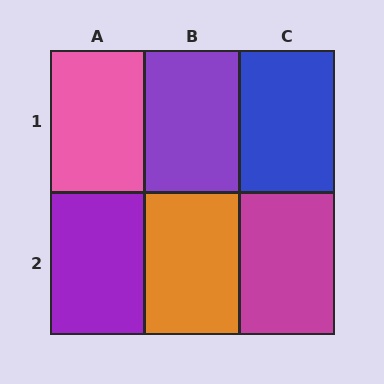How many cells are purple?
2 cells are purple.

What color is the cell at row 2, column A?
Purple.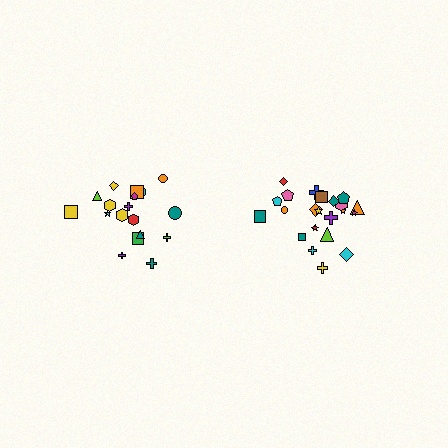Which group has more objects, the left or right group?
The right group.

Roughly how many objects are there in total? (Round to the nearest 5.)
Roughly 40 objects in total.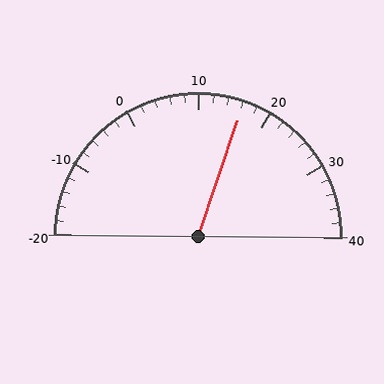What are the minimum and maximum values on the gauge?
The gauge ranges from -20 to 40.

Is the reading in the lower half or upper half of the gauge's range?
The reading is in the upper half of the range (-20 to 40).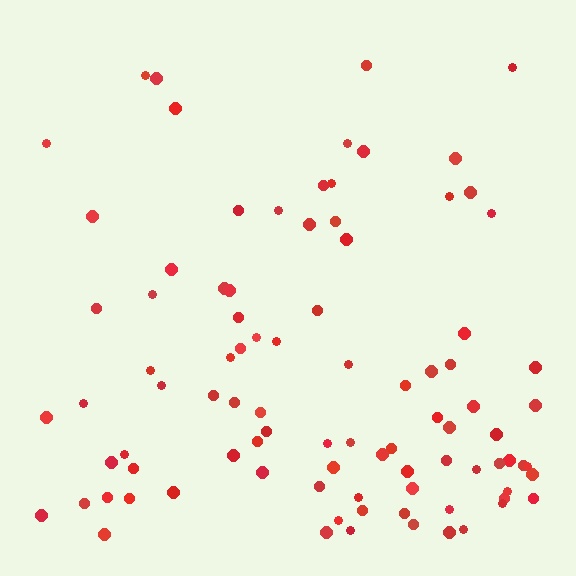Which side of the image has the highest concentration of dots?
The bottom.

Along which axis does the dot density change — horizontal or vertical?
Vertical.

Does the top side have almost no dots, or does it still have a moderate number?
Still a moderate number, just noticeably fewer than the bottom.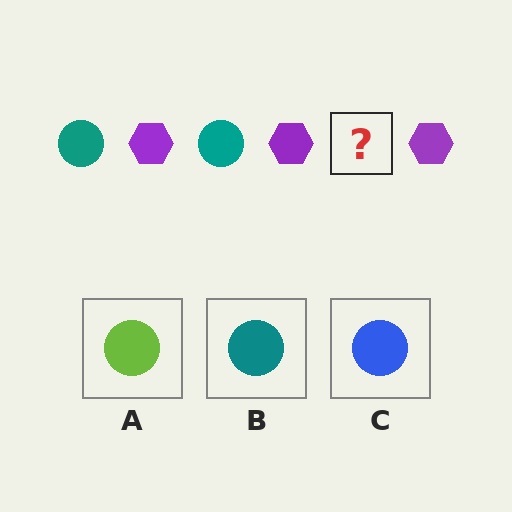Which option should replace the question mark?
Option B.